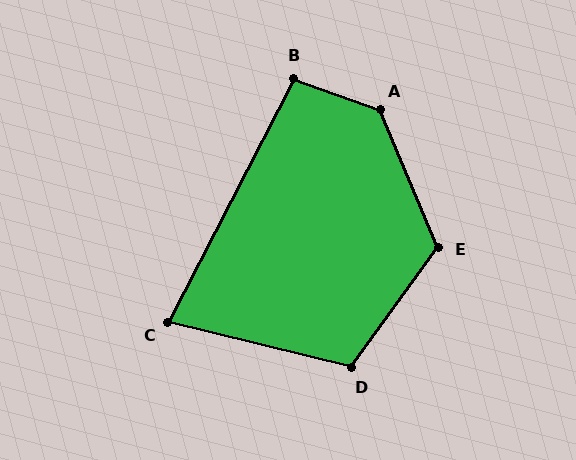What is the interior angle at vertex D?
Approximately 112 degrees (obtuse).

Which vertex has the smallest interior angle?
C, at approximately 77 degrees.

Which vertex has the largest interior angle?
A, at approximately 133 degrees.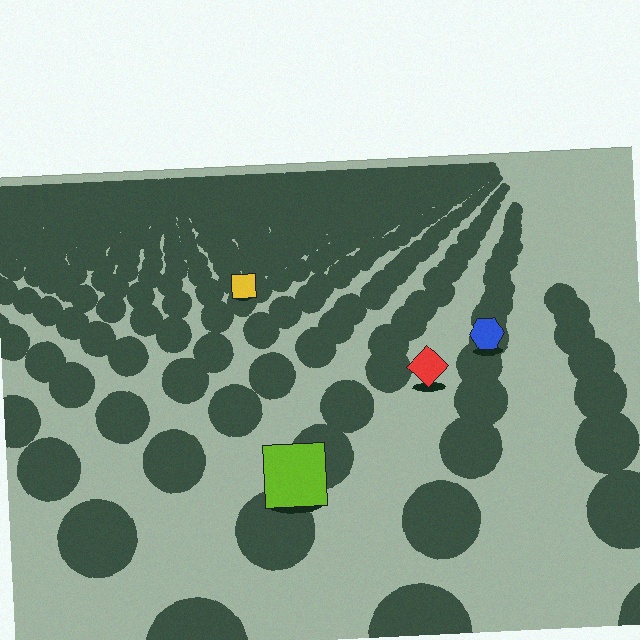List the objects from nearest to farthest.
From nearest to farthest: the lime square, the red diamond, the blue hexagon, the yellow square.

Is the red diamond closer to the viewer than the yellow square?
Yes. The red diamond is closer — you can tell from the texture gradient: the ground texture is coarser near it.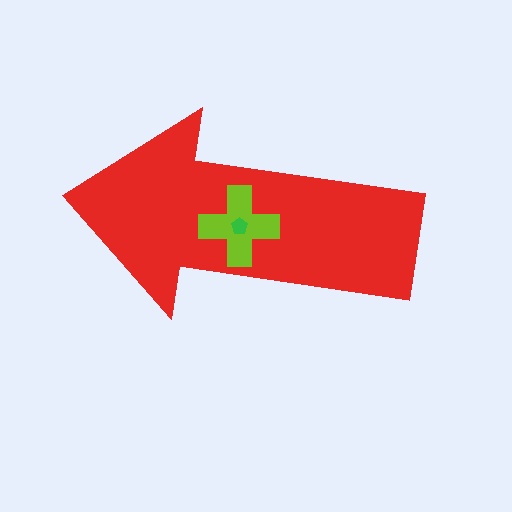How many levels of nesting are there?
3.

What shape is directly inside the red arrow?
The lime cross.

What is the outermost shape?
The red arrow.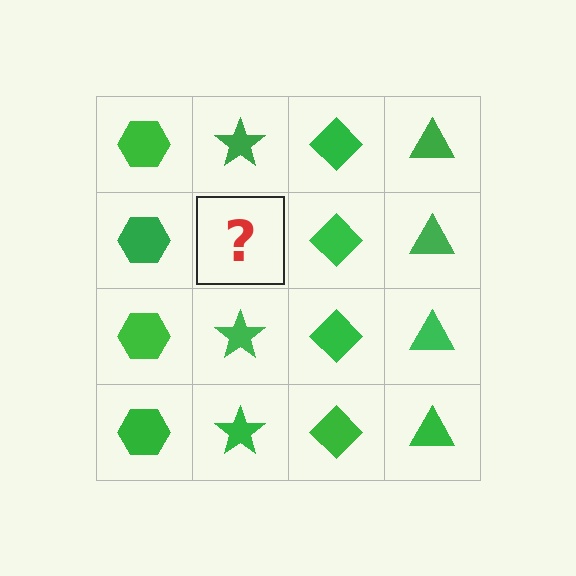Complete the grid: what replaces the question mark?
The question mark should be replaced with a green star.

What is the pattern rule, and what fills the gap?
The rule is that each column has a consistent shape. The gap should be filled with a green star.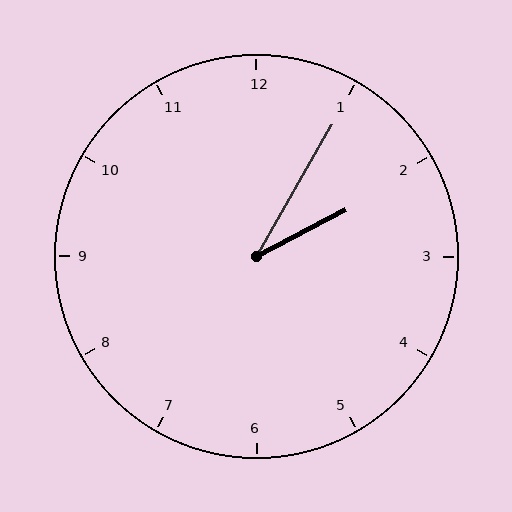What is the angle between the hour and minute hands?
Approximately 32 degrees.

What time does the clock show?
2:05.